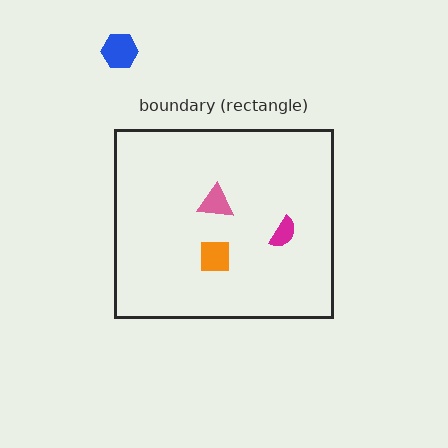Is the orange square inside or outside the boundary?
Inside.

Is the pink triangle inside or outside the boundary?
Inside.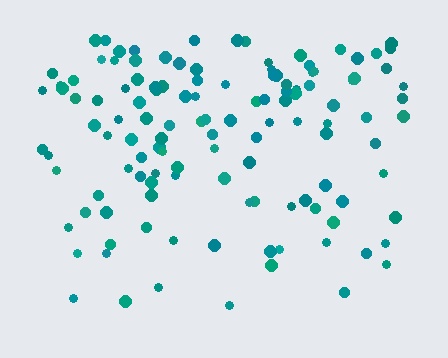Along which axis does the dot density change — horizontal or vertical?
Vertical.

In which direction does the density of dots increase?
From bottom to top, with the top side densest.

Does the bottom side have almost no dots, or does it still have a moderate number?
Still a moderate number, just noticeably fewer than the top.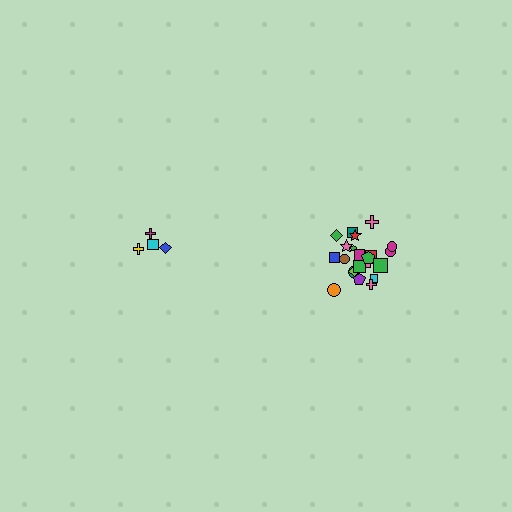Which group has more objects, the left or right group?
The right group.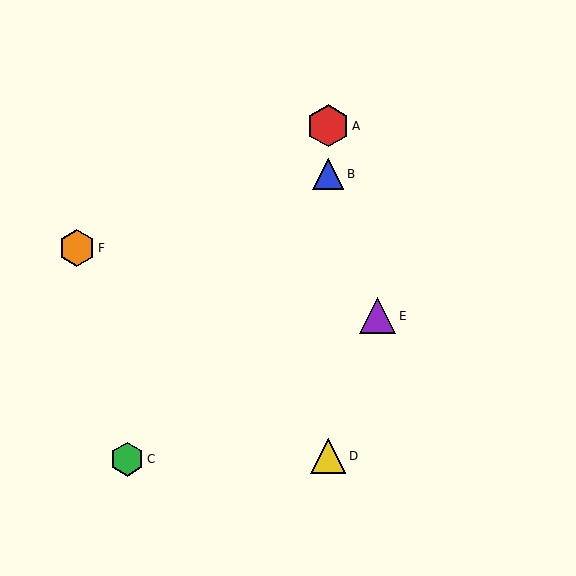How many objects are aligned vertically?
3 objects (A, B, D) are aligned vertically.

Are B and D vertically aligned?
Yes, both are at x≈328.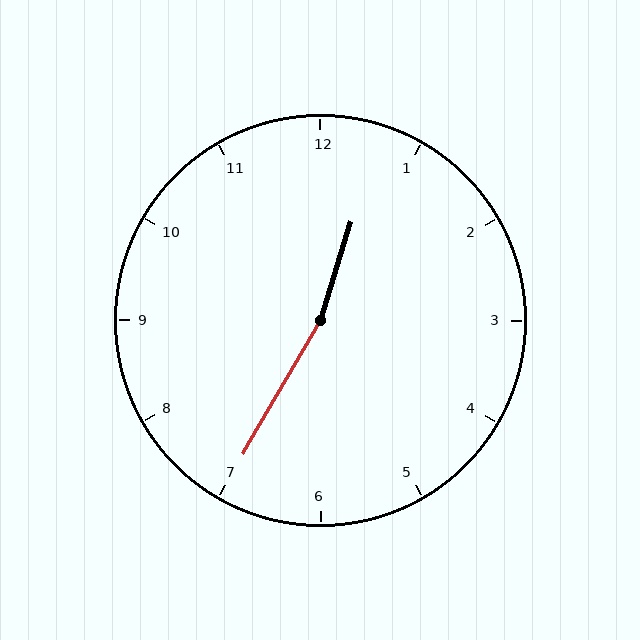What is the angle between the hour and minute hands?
Approximately 168 degrees.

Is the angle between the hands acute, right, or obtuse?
It is obtuse.